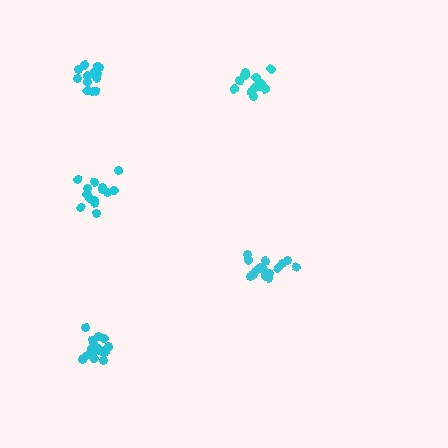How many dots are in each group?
Group 1: 17 dots, Group 2: 14 dots, Group 3: 13 dots, Group 4: 13 dots, Group 5: 16 dots (73 total).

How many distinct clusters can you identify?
There are 5 distinct clusters.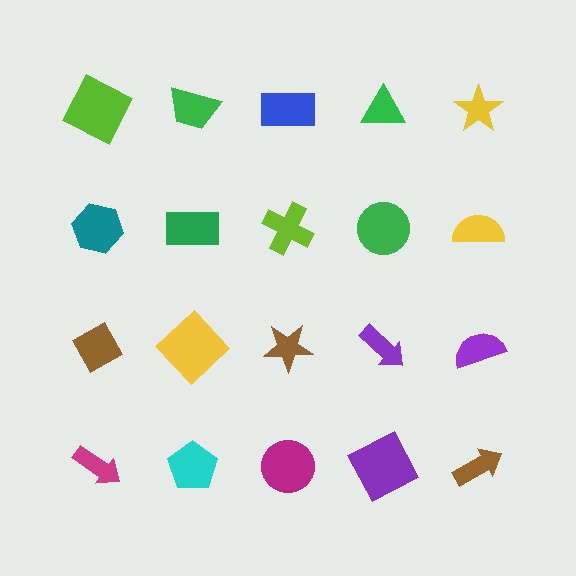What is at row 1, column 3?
A blue rectangle.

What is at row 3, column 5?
A purple semicircle.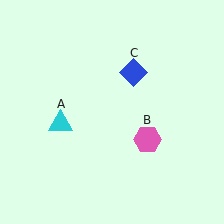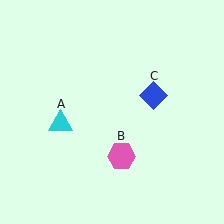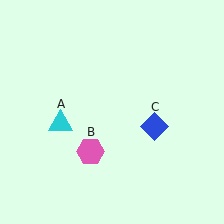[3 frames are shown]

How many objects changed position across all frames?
2 objects changed position: pink hexagon (object B), blue diamond (object C).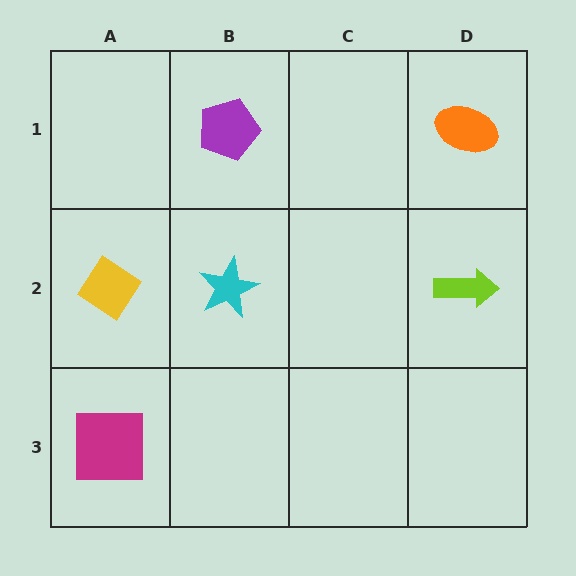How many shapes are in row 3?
1 shape.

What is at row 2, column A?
A yellow diamond.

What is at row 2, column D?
A lime arrow.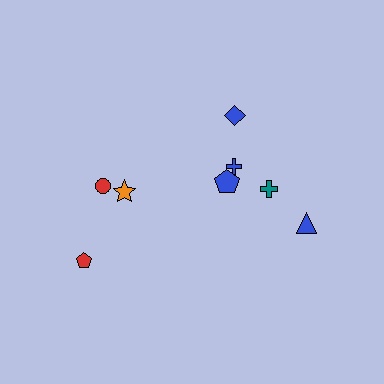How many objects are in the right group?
There are 5 objects.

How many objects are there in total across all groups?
There are 8 objects.